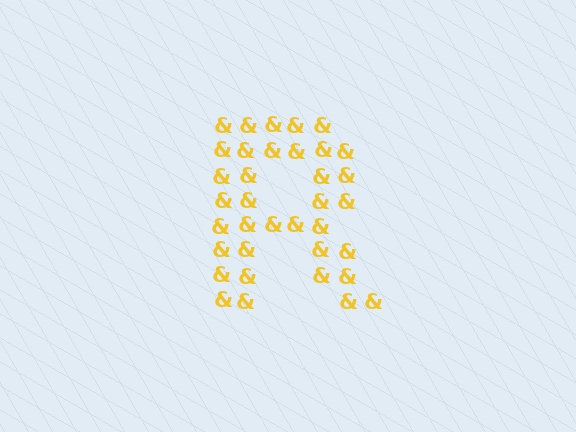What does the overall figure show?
The overall figure shows the letter R.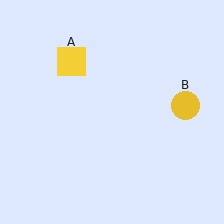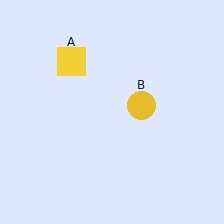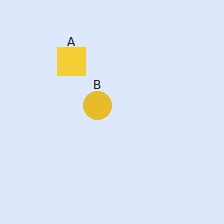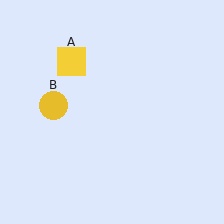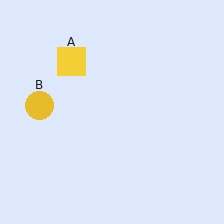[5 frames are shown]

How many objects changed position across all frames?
1 object changed position: yellow circle (object B).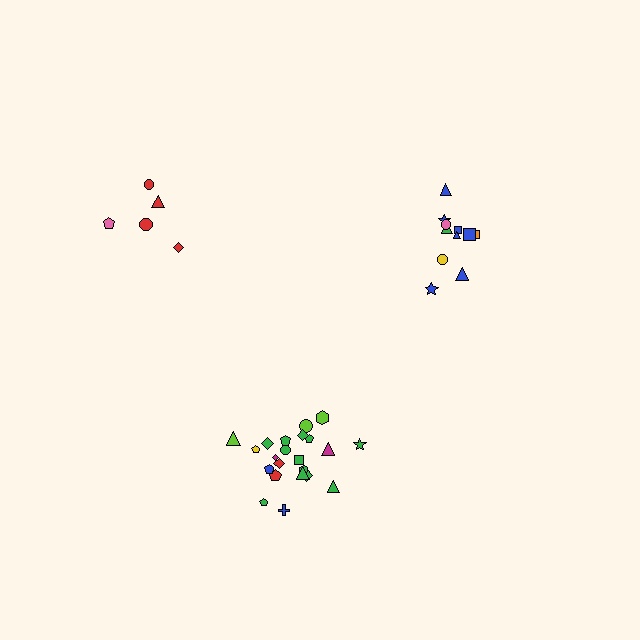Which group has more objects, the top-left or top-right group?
The top-right group.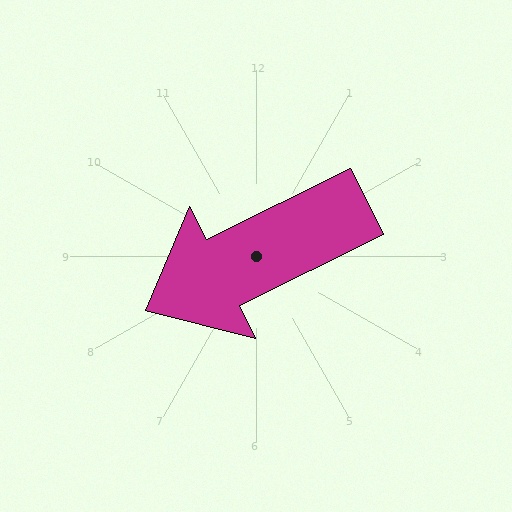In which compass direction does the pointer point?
Southwest.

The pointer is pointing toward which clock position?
Roughly 8 o'clock.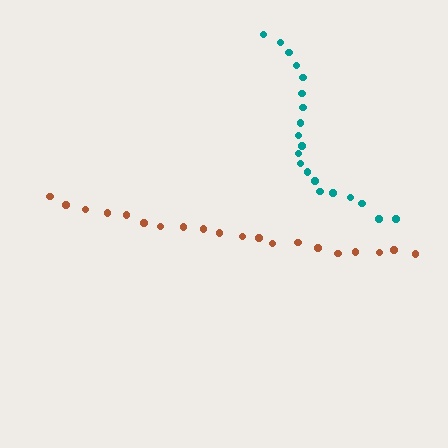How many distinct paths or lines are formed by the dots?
There are 2 distinct paths.